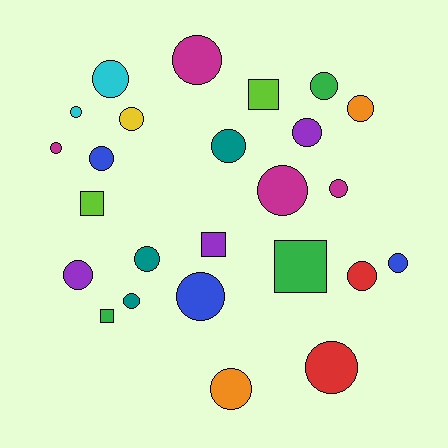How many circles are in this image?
There are 20 circles.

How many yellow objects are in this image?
There is 1 yellow object.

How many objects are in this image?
There are 25 objects.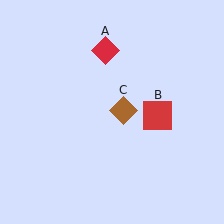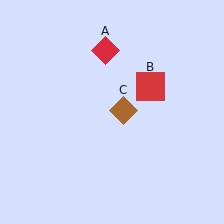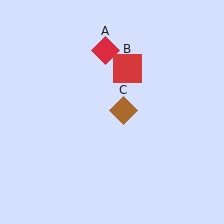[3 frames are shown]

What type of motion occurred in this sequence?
The red square (object B) rotated counterclockwise around the center of the scene.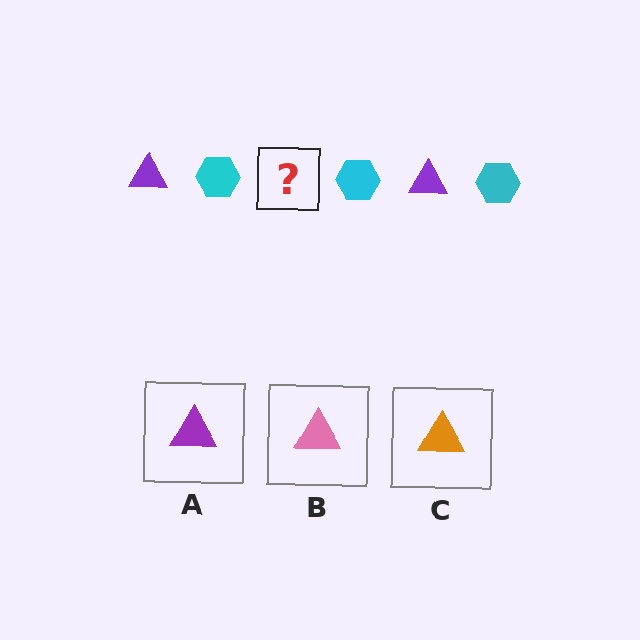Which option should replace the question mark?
Option A.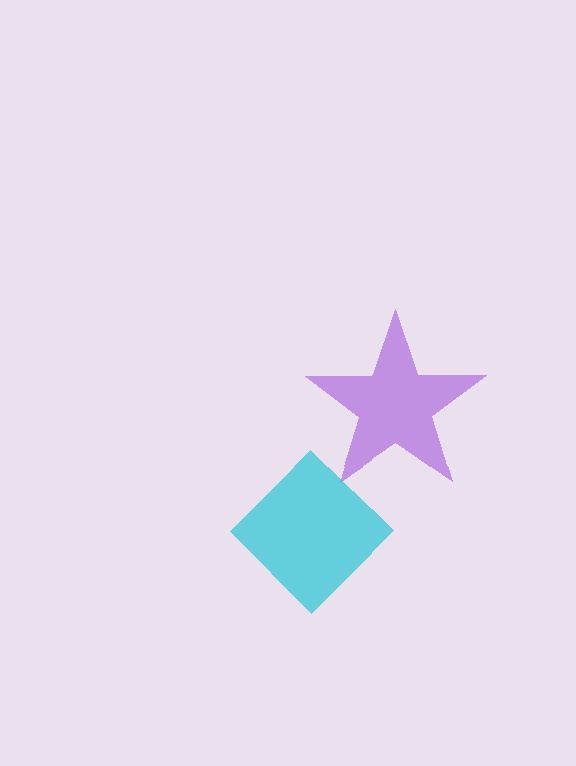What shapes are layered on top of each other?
The layered shapes are: a purple star, a cyan diamond.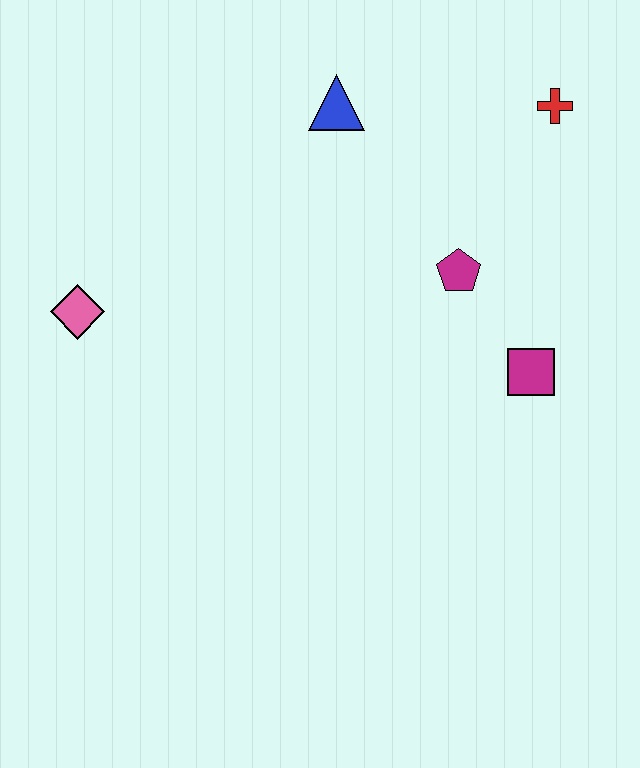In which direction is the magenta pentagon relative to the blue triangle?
The magenta pentagon is below the blue triangle.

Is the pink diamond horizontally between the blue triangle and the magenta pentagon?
No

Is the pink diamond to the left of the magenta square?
Yes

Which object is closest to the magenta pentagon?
The magenta square is closest to the magenta pentagon.